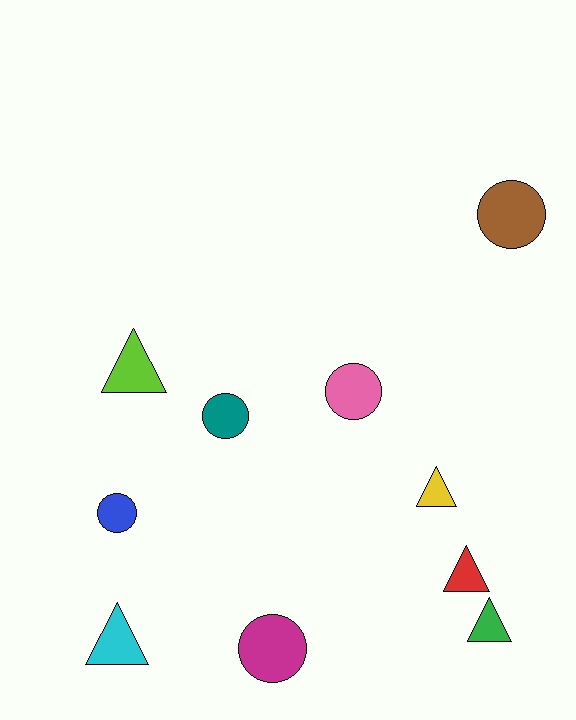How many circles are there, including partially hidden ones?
There are 5 circles.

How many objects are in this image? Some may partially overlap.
There are 10 objects.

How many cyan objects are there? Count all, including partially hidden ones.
There is 1 cyan object.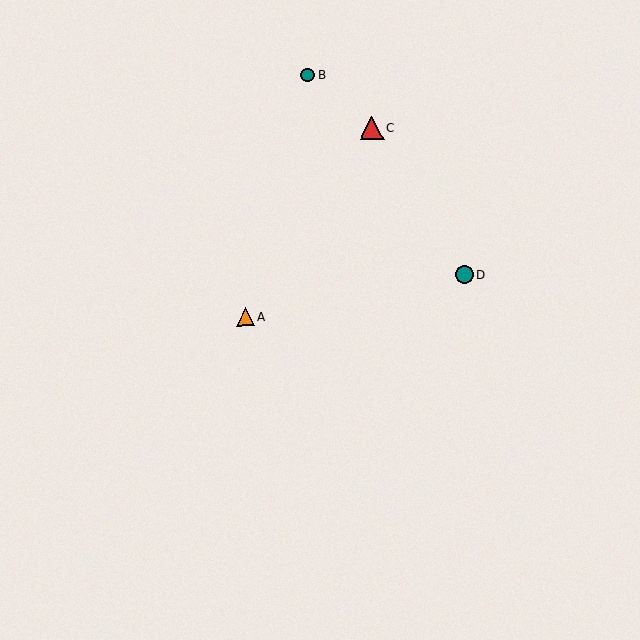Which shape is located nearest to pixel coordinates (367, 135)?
The red triangle (labeled C) at (372, 128) is nearest to that location.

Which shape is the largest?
The red triangle (labeled C) is the largest.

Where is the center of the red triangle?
The center of the red triangle is at (372, 128).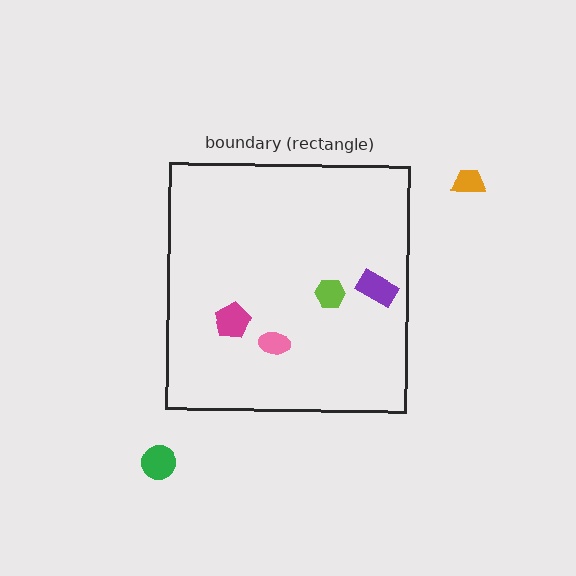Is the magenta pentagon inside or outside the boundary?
Inside.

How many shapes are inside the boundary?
4 inside, 2 outside.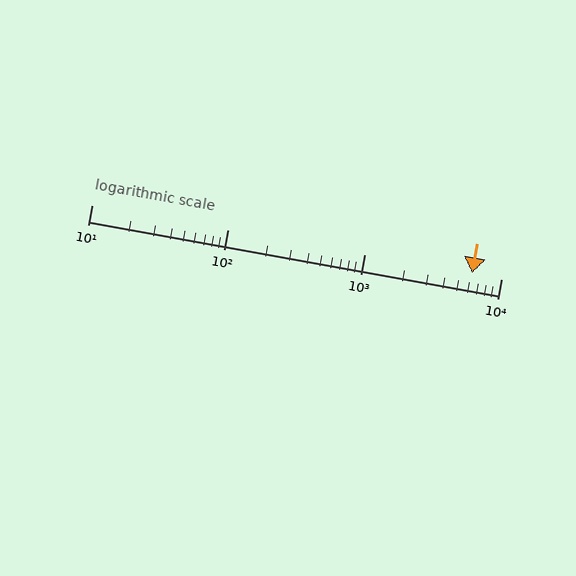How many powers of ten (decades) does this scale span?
The scale spans 3 decades, from 10 to 10000.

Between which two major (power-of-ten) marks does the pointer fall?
The pointer is between 1000 and 10000.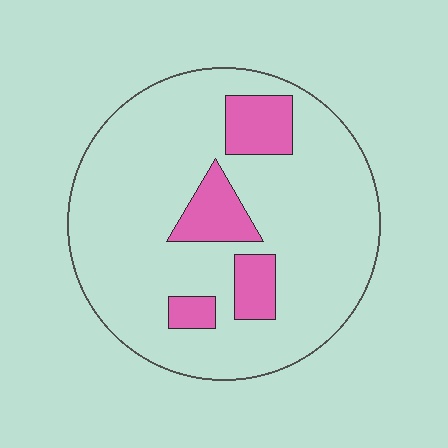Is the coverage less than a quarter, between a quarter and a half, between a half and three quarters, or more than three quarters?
Less than a quarter.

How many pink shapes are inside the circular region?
4.